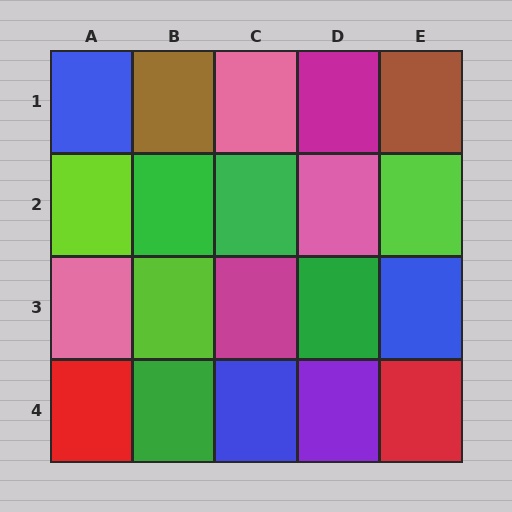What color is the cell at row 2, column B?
Green.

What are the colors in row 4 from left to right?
Red, green, blue, purple, red.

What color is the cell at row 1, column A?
Blue.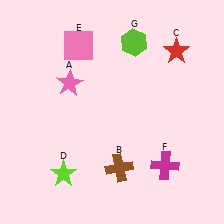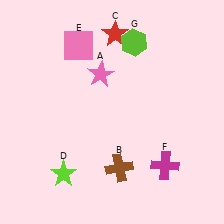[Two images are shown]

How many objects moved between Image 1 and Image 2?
2 objects moved between the two images.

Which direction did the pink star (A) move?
The pink star (A) moved right.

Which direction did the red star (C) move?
The red star (C) moved left.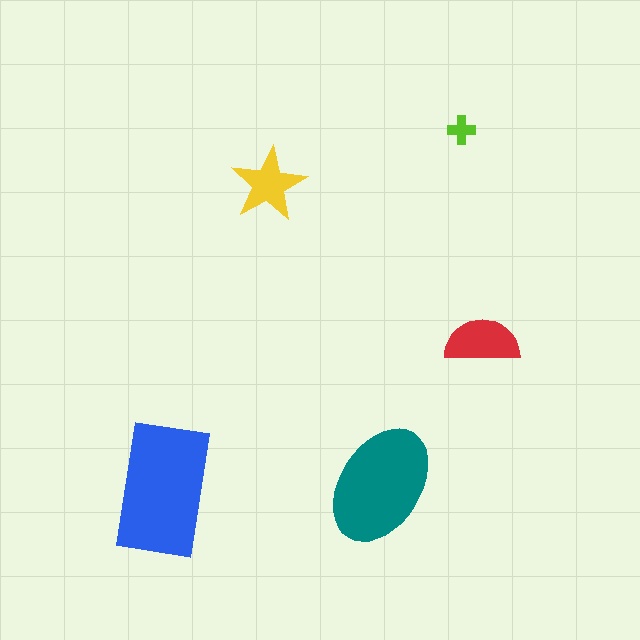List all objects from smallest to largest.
The lime cross, the yellow star, the red semicircle, the teal ellipse, the blue rectangle.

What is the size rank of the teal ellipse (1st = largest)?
2nd.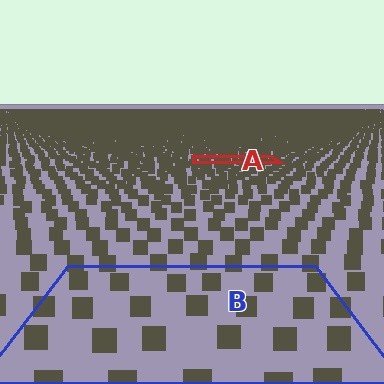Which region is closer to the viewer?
Region B is closer. The texture elements there are larger and more spread out.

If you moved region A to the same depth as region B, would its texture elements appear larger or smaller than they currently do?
They would appear larger. At a closer depth, the same texture elements are projected at a bigger on-screen size.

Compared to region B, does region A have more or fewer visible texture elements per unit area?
Region A has more texture elements per unit area — they are packed more densely because it is farther away.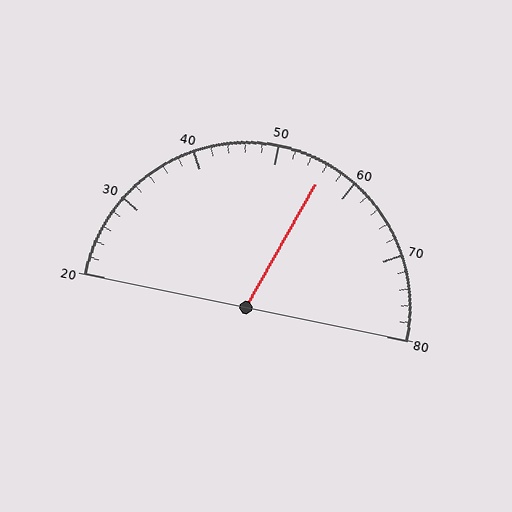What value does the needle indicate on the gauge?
The needle indicates approximately 56.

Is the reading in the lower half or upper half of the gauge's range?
The reading is in the upper half of the range (20 to 80).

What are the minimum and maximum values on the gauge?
The gauge ranges from 20 to 80.